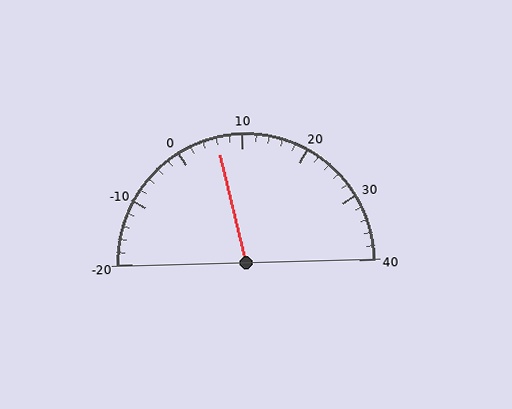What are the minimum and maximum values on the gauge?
The gauge ranges from -20 to 40.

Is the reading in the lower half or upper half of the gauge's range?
The reading is in the lower half of the range (-20 to 40).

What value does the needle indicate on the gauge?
The needle indicates approximately 6.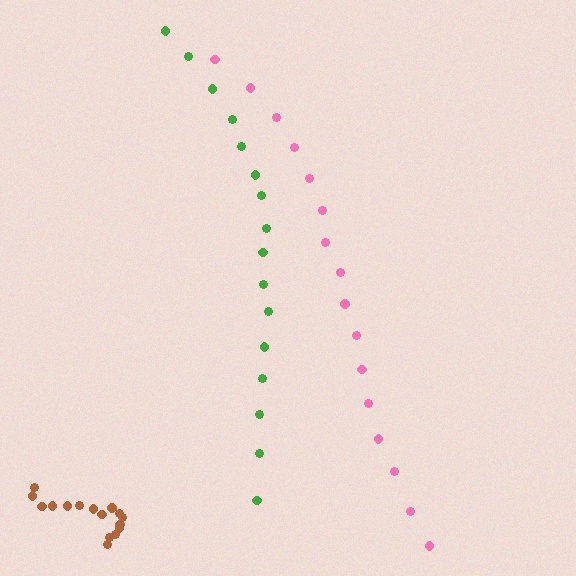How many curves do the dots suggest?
There are 3 distinct paths.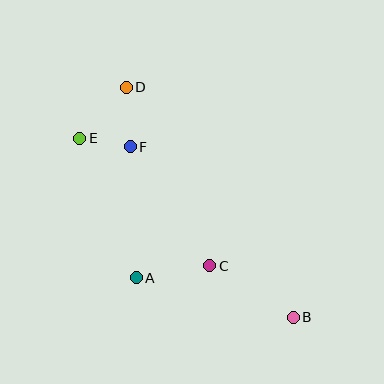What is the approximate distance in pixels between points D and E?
The distance between D and E is approximately 69 pixels.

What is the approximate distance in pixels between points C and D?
The distance between C and D is approximately 197 pixels.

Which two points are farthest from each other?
Points B and D are farthest from each other.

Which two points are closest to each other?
Points E and F are closest to each other.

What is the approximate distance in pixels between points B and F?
The distance between B and F is approximately 236 pixels.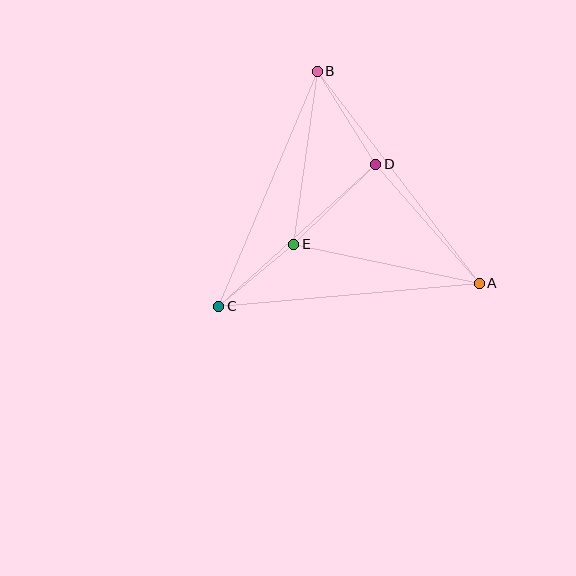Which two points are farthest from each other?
Points A and B are farthest from each other.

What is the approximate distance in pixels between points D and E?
The distance between D and E is approximately 115 pixels.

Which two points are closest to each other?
Points C and E are closest to each other.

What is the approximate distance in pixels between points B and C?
The distance between B and C is approximately 255 pixels.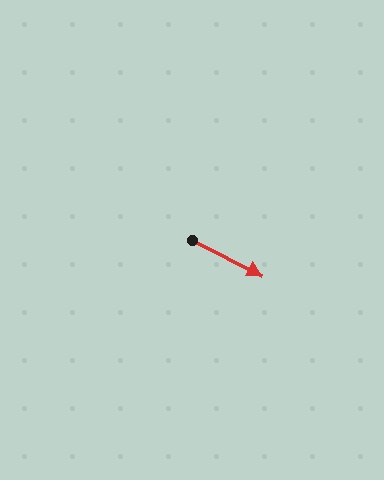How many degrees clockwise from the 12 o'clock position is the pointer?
Approximately 117 degrees.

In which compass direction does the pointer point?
Southeast.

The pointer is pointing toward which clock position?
Roughly 4 o'clock.